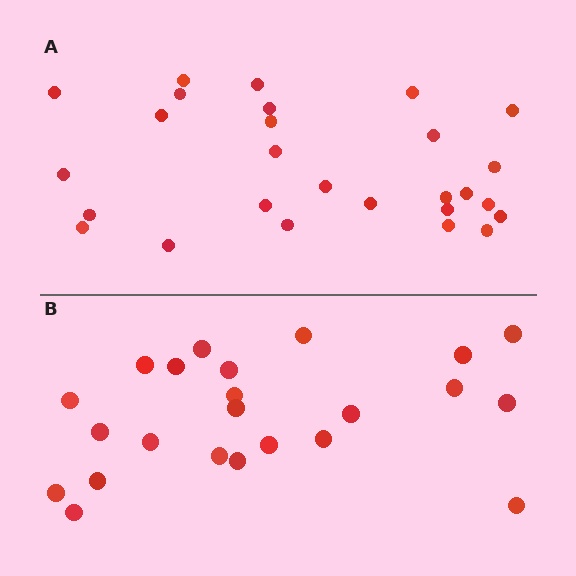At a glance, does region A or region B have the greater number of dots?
Region A (the top region) has more dots.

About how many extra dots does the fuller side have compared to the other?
Region A has about 4 more dots than region B.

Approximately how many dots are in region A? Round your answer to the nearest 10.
About 30 dots. (The exact count is 27, which rounds to 30.)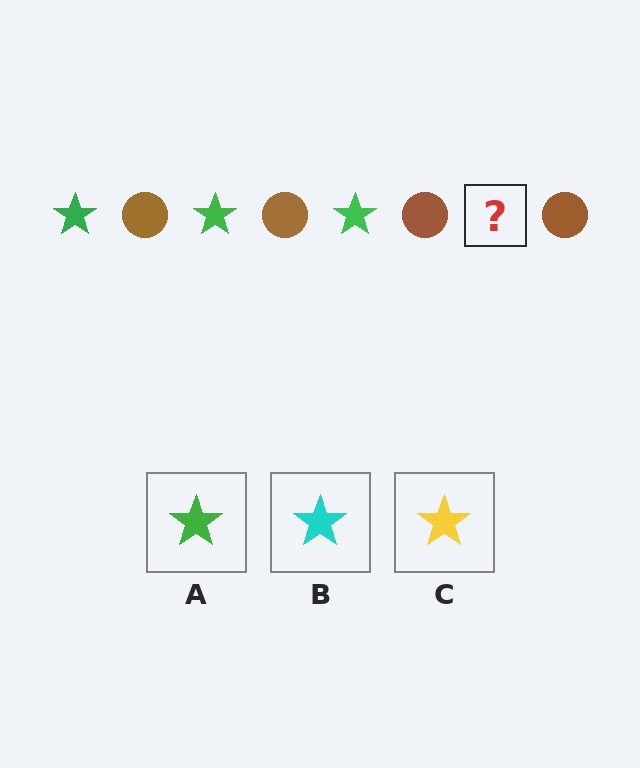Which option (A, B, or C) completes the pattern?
A.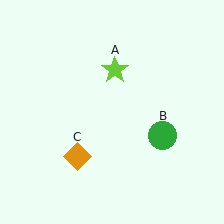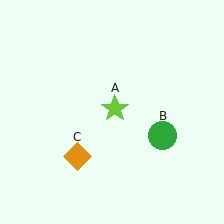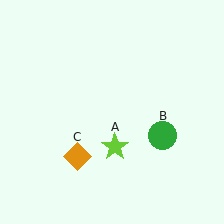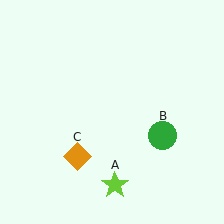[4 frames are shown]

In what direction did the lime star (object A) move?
The lime star (object A) moved down.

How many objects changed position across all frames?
1 object changed position: lime star (object A).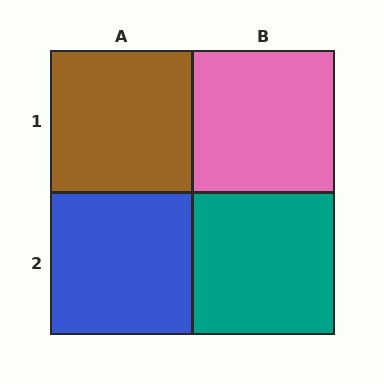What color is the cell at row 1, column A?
Brown.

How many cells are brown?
1 cell is brown.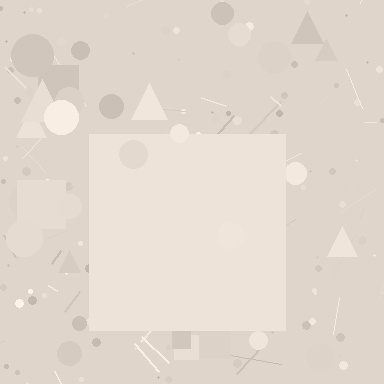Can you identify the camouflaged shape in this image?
The camouflaged shape is a square.